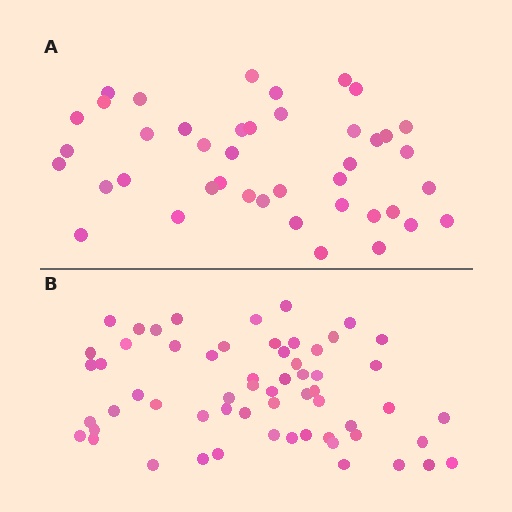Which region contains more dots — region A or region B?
Region B (the bottom region) has more dots.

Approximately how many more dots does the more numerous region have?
Region B has approximately 20 more dots than region A.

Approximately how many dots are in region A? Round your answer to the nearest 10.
About 40 dots. (The exact count is 42, which rounds to 40.)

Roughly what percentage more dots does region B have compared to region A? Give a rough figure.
About 45% more.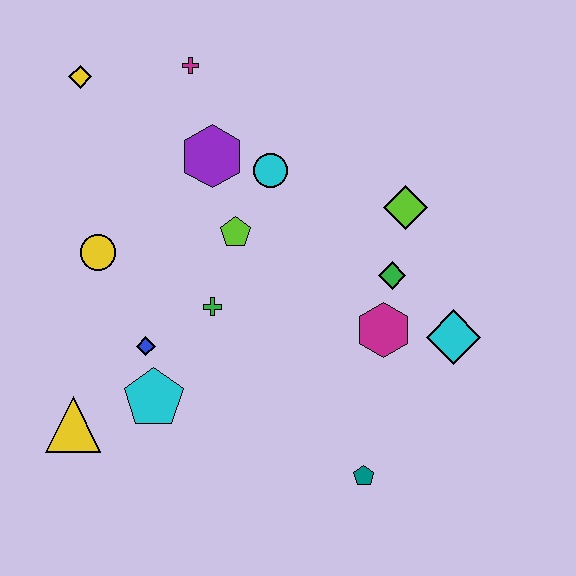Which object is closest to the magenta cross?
The purple hexagon is closest to the magenta cross.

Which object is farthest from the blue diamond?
The cyan diamond is farthest from the blue diamond.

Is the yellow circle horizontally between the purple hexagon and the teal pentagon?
No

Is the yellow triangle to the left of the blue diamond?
Yes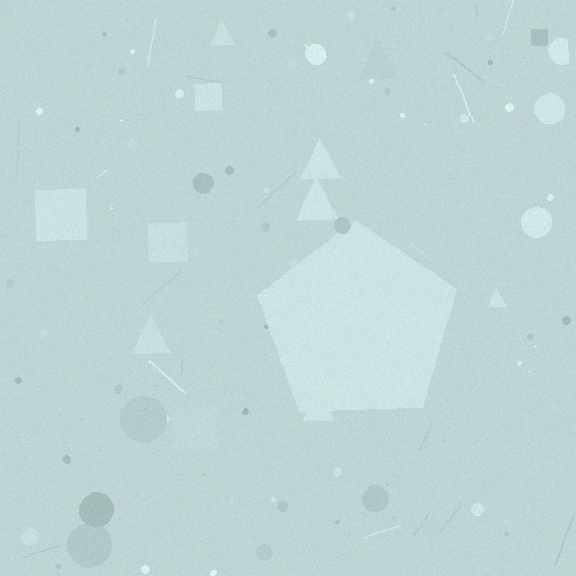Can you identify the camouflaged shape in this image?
The camouflaged shape is a pentagon.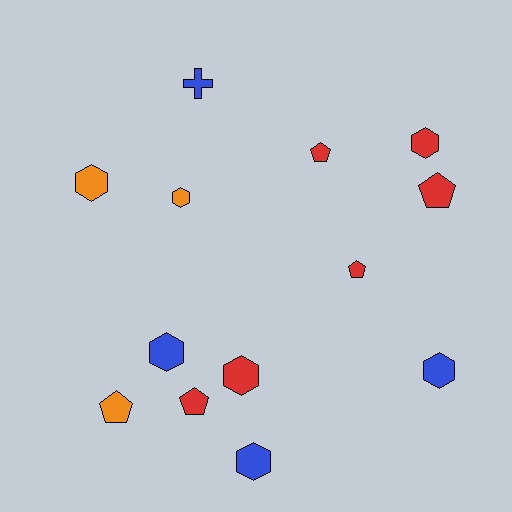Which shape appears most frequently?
Hexagon, with 7 objects.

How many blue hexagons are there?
There are 3 blue hexagons.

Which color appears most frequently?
Red, with 6 objects.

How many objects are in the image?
There are 13 objects.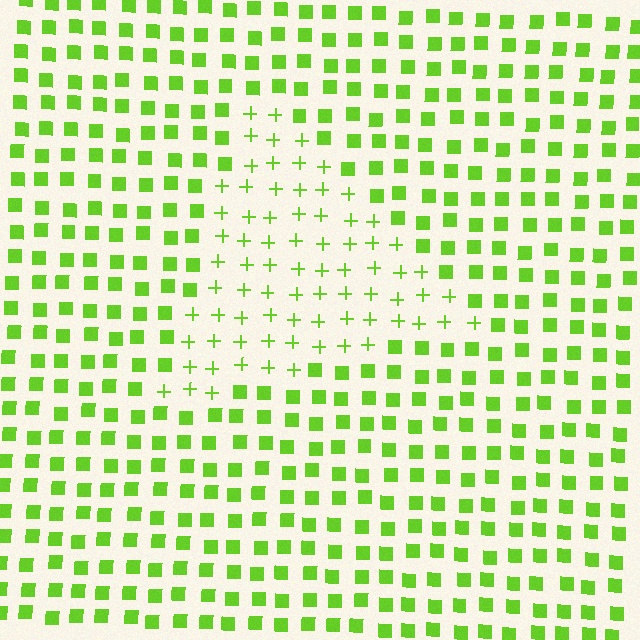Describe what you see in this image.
The image is filled with small lime elements arranged in a uniform grid. A triangle-shaped region contains plus signs, while the surrounding area contains squares. The boundary is defined purely by the change in element shape.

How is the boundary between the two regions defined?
The boundary is defined by a change in element shape: plus signs inside vs. squares outside. All elements share the same color and spacing.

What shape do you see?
I see a triangle.